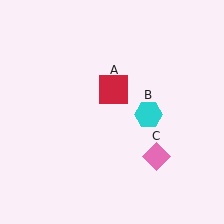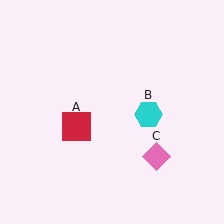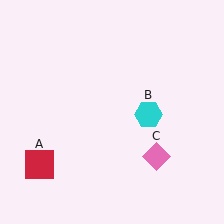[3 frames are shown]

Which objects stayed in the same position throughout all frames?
Cyan hexagon (object B) and pink diamond (object C) remained stationary.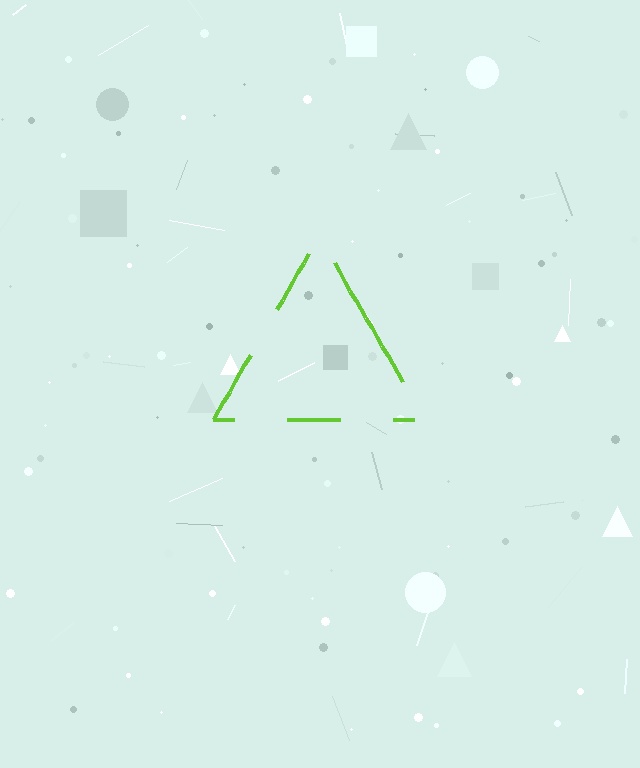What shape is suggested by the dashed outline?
The dashed outline suggests a triangle.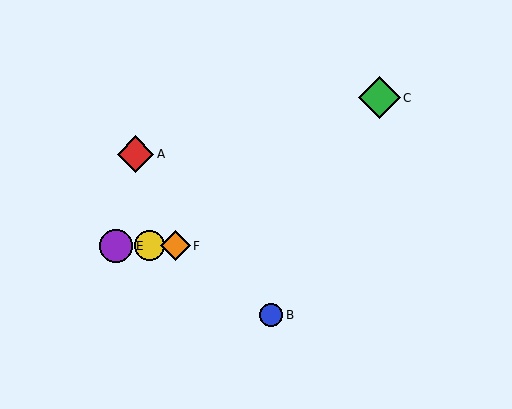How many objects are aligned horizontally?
3 objects (D, E, F) are aligned horizontally.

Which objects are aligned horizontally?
Objects D, E, F are aligned horizontally.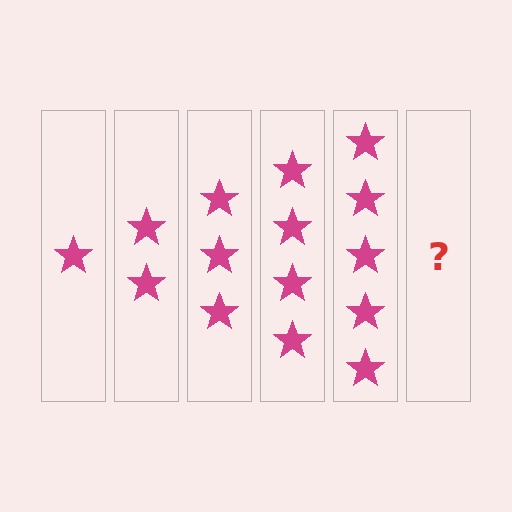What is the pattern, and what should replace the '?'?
The pattern is that each step adds one more star. The '?' should be 6 stars.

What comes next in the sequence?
The next element should be 6 stars.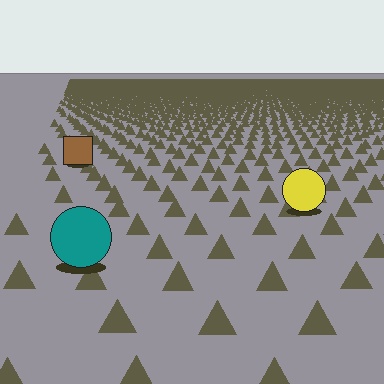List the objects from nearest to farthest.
From nearest to farthest: the teal circle, the yellow circle, the brown square.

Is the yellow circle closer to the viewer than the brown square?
Yes. The yellow circle is closer — you can tell from the texture gradient: the ground texture is coarser near it.